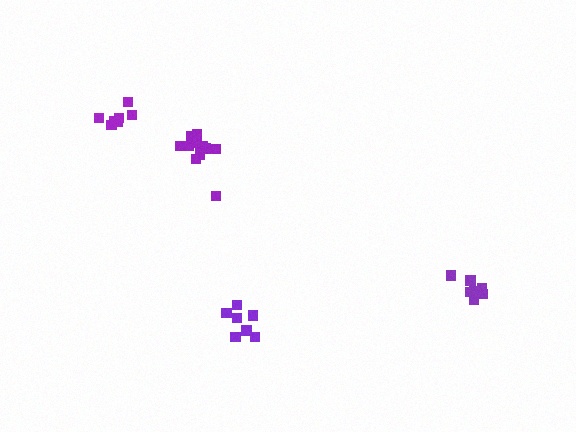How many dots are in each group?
Group 1: 7 dots, Group 2: 7 dots, Group 3: 12 dots, Group 4: 7 dots (33 total).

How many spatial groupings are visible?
There are 4 spatial groupings.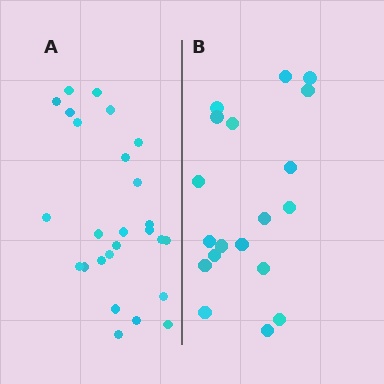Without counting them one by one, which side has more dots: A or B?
Region A (the left region) has more dots.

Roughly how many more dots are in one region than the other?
Region A has roughly 8 or so more dots than region B.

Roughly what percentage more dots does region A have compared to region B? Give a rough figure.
About 35% more.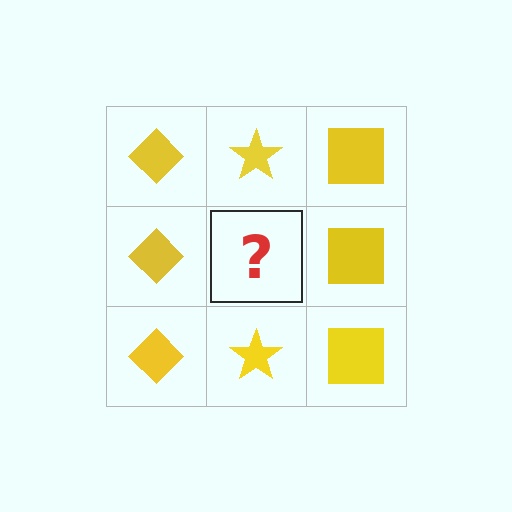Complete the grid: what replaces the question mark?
The question mark should be replaced with a yellow star.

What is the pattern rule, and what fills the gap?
The rule is that each column has a consistent shape. The gap should be filled with a yellow star.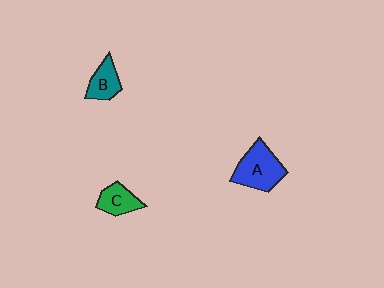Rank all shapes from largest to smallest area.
From largest to smallest: A (blue), B (teal), C (green).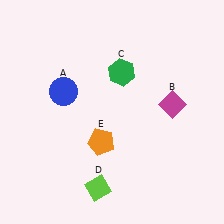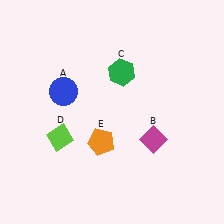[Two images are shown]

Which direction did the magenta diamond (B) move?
The magenta diamond (B) moved down.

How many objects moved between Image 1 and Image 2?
2 objects moved between the two images.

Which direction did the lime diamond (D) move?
The lime diamond (D) moved up.